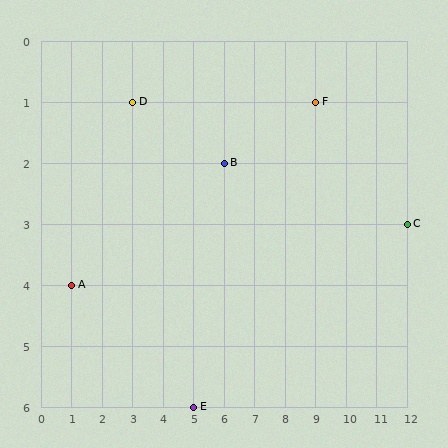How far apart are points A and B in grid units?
Points A and B are 5 columns and 2 rows apart (about 5.4 grid units diagonally).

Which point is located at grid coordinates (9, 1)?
Point F is at (9, 1).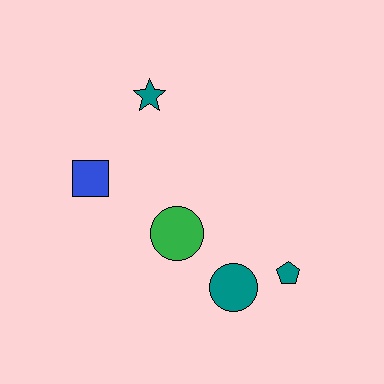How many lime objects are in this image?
There are no lime objects.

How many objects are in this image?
There are 5 objects.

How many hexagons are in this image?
There are no hexagons.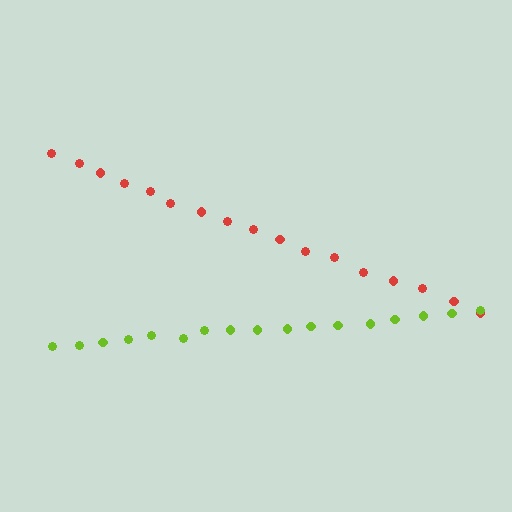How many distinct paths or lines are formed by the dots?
There are 2 distinct paths.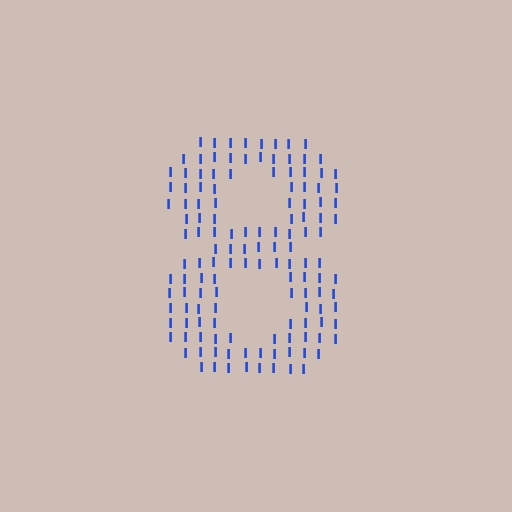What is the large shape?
The large shape is the digit 8.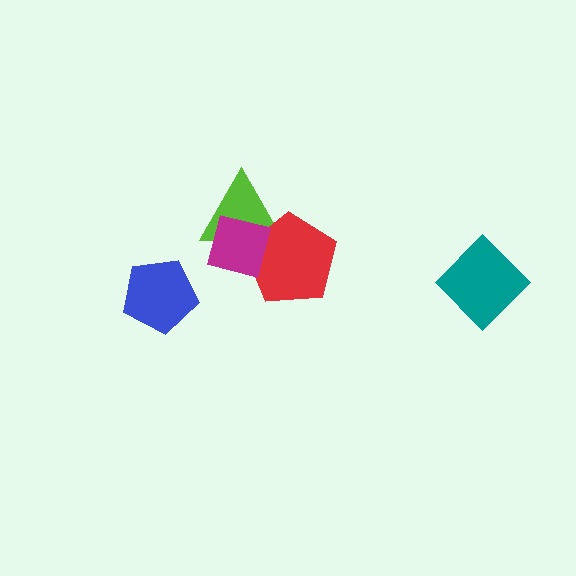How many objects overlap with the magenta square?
2 objects overlap with the magenta square.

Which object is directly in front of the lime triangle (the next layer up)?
The red pentagon is directly in front of the lime triangle.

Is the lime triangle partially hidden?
Yes, it is partially covered by another shape.